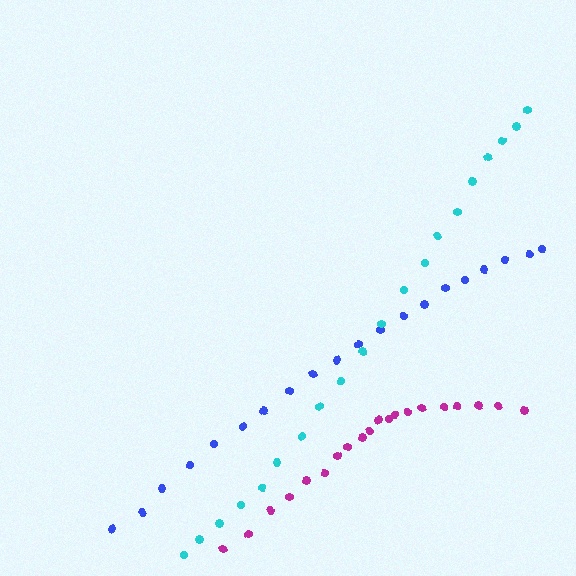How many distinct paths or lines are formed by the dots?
There are 3 distinct paths.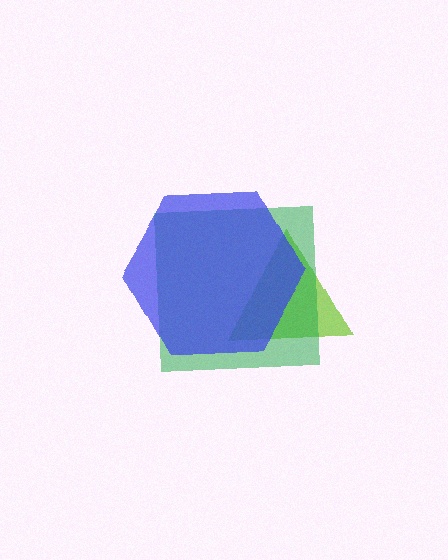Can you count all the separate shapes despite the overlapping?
Yes, there are 3 separate shapes.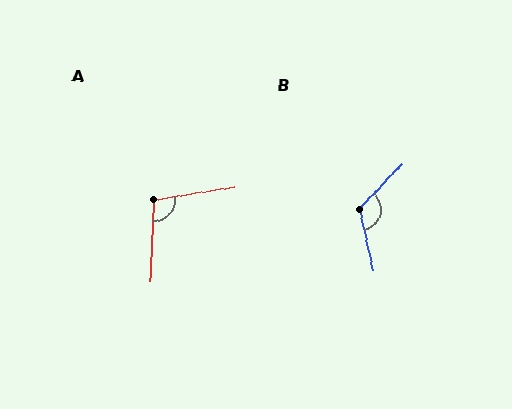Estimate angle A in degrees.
Approximately 102 degrees.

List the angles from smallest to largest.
A (102°), B (124°).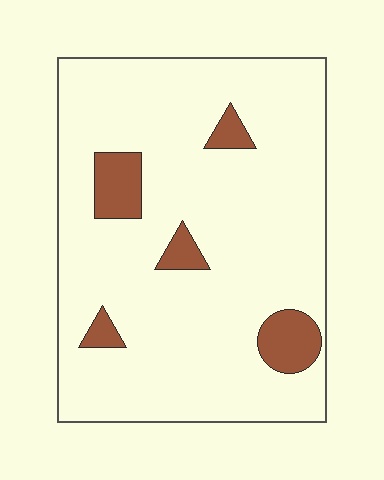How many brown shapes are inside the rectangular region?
5.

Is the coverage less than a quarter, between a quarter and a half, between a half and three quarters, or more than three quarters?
Less than a quarter.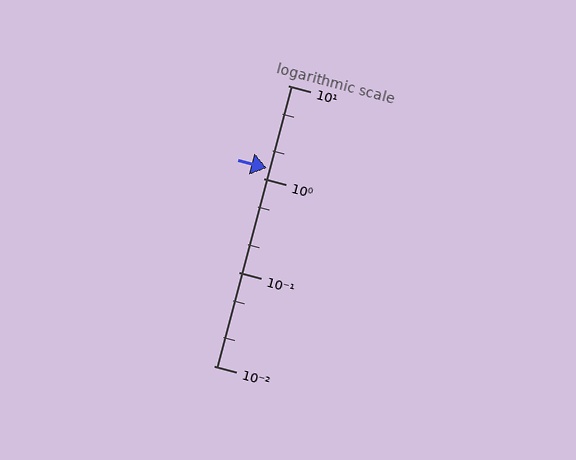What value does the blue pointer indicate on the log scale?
The pointer indicates approximately 1.3.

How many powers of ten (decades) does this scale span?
The scale spans 3 decades, from 0.01 to 10.